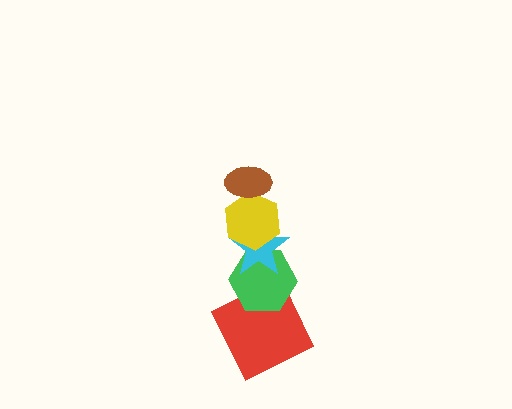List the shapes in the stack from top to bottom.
From top to bottom: the brown ellipse, the yellow hexagon, the cyan star, the green hexagon, the red square.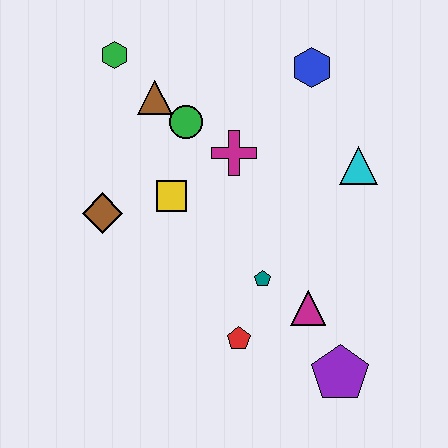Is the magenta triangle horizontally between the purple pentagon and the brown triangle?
Yes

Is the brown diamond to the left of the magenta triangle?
Yes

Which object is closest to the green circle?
The brown triangle is closest to the green circle.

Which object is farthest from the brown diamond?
The purple pentagon is farthest from the brown diamond.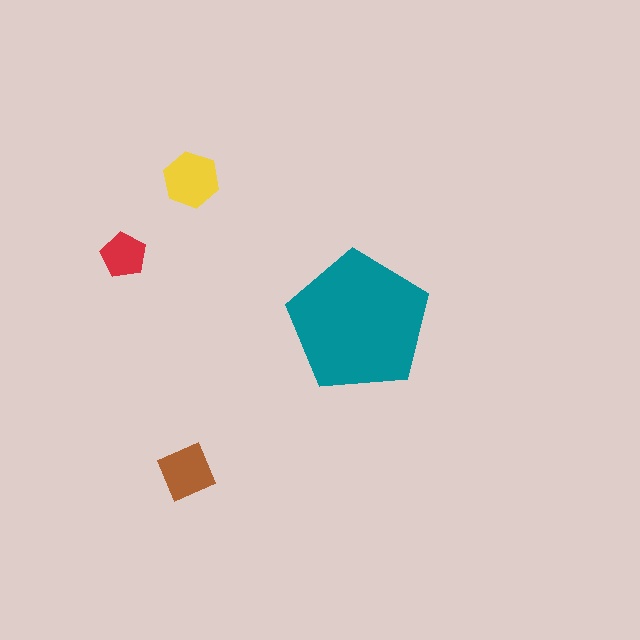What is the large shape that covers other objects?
A teal pentagon.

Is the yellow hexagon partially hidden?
No, the yellow hexagon is fully visible.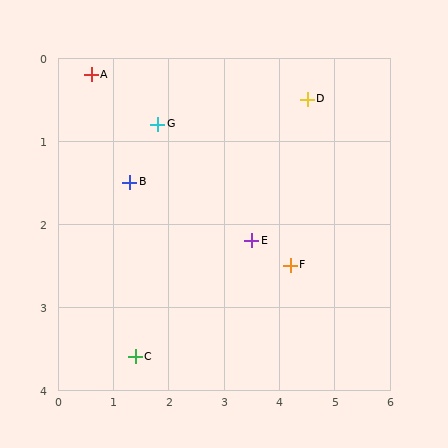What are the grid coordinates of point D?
Point D is at approximately (4.5, 0.5).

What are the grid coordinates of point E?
Point E is at approximately (3.5, 2.2).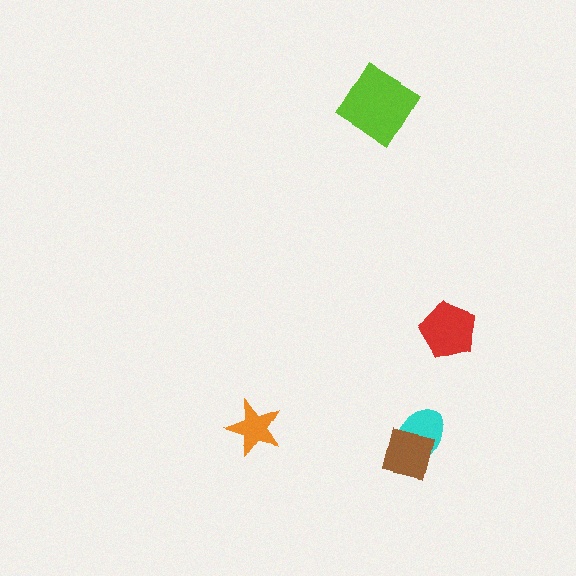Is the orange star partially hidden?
No, no other shape covers it.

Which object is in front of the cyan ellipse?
The brown square is in front of the cyan ellipse.